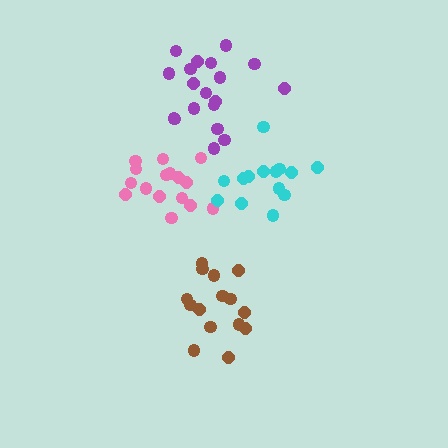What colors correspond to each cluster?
The clusters are colored: pink, purple, cyan, brown.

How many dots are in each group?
Group 1: 16 dots, Group 2: 19 dots, Group 3: 14 dots, Group 4: 15 dots (64 total).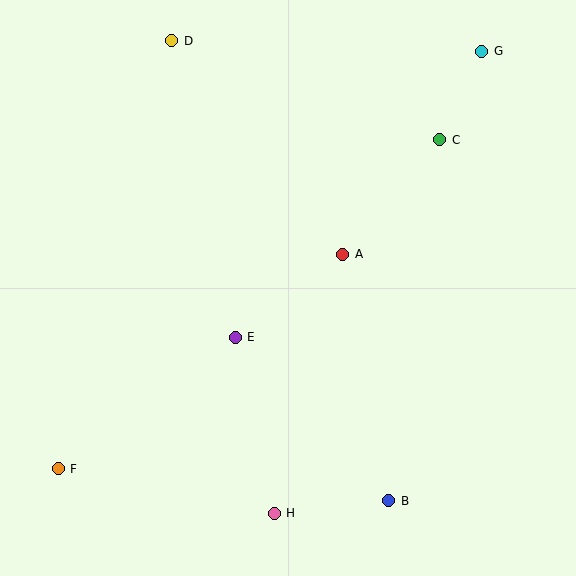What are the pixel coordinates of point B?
Point B is at (389, 501).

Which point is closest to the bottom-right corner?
Point B is closest to the bottom-right corner.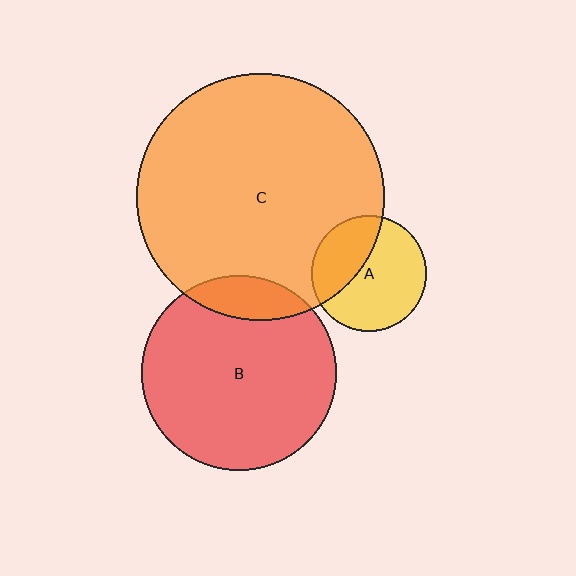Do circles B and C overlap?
Yes.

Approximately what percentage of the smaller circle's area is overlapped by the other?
Approximately 15%.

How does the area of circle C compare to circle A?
Approximately 4.6 times.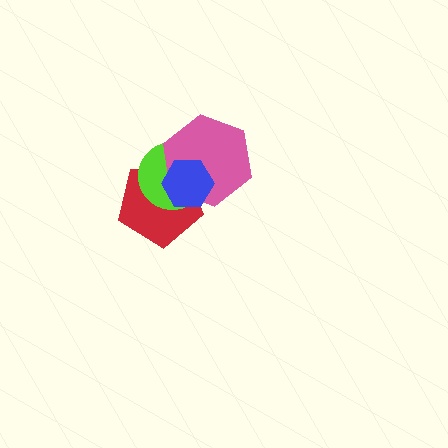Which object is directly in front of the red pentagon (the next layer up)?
The lime circle is directly in front of the red pentagon.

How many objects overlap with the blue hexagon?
3 objects overlap with the blue hexagon.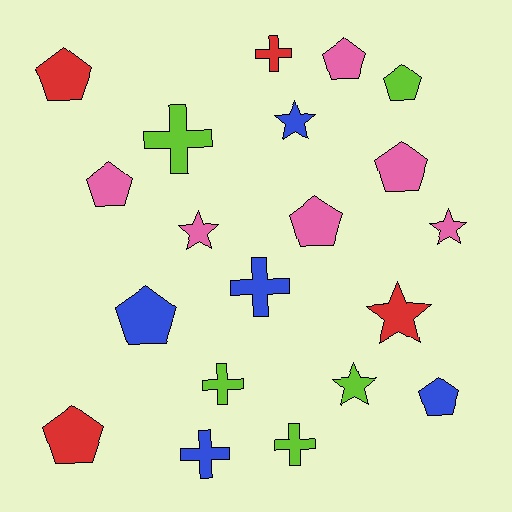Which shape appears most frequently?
Pentagon, with 9 objects.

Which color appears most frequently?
Pink, with 6 objects.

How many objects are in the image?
There are 20 objects.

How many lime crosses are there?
There are 3 lime crosses.